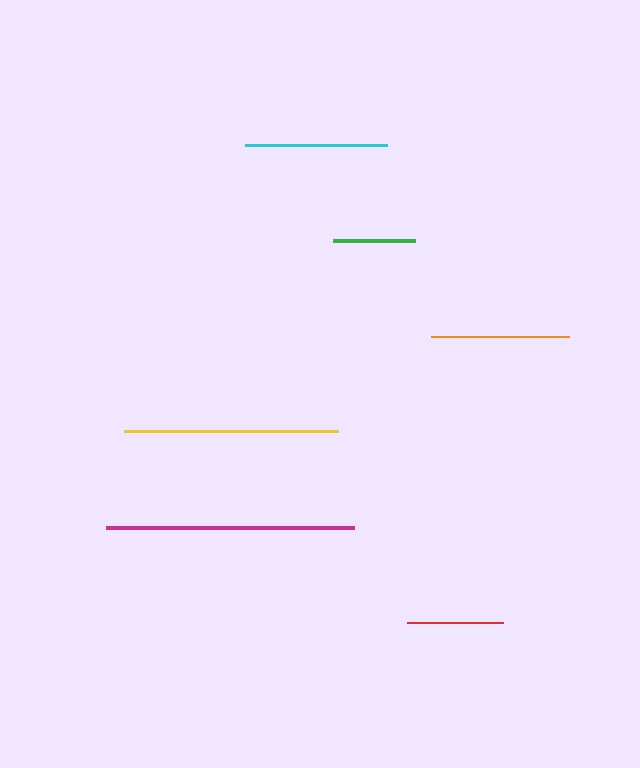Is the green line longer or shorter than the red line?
The red line is longer than the green line.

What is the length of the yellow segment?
The yellow segment is approximately 214 pixels long.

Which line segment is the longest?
The magenta line is the longest at approximately 248 pixels.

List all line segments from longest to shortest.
From longest to shortest: magenta, yellow, cyan, orange, red, green.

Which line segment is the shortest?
The green line is the shortest at approximately 82 pixels.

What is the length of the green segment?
The green segment is approximately 82 pixels long.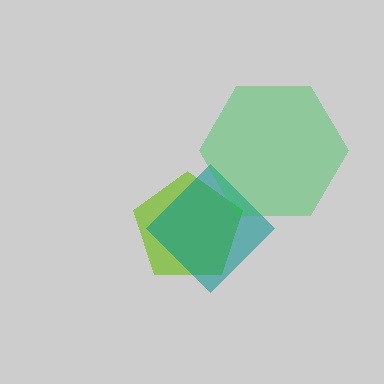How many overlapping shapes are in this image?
There are 3 overlapping shapes in the image.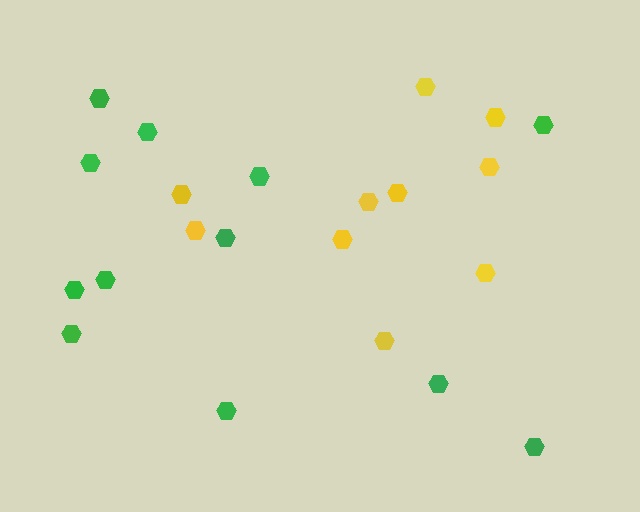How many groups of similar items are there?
There are 2 groups: one group of yellow hexagons (10) and one group of green hexagons (12).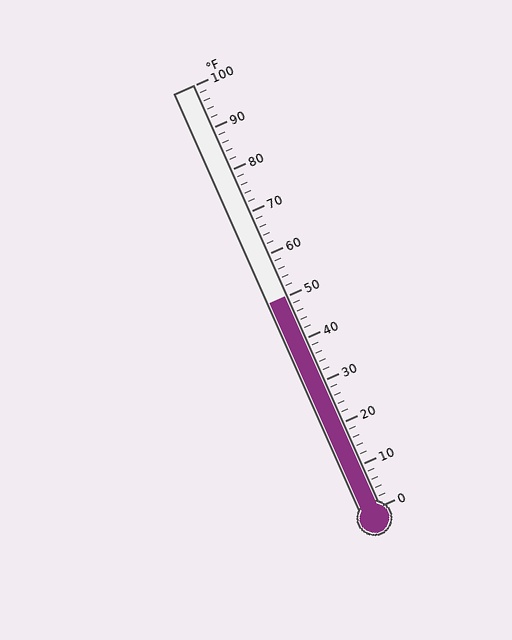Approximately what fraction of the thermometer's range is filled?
The thermometer is filled to approximately 50% of its range.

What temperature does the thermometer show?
The thermometer shows approximately 50°F.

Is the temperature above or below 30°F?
The temperature is above 30°F.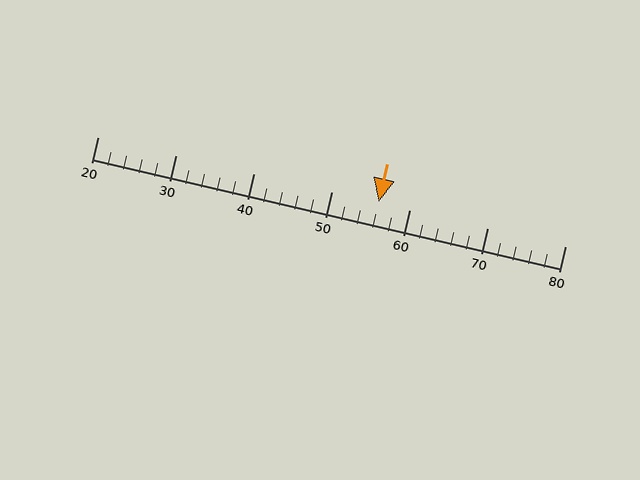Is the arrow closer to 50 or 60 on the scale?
The arrow is closer to 60.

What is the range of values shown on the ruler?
The ruler shows values from 20 to 80.